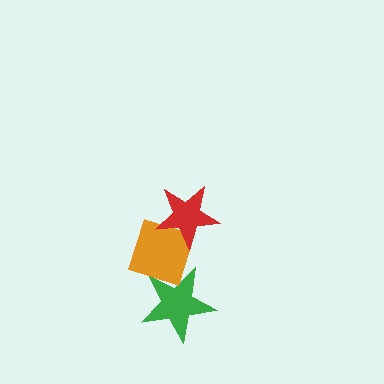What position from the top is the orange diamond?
The orange diamond is 2nd from the top.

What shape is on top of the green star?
The orange diamond is on top of the green star.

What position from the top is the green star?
The green star is 3rd from the top.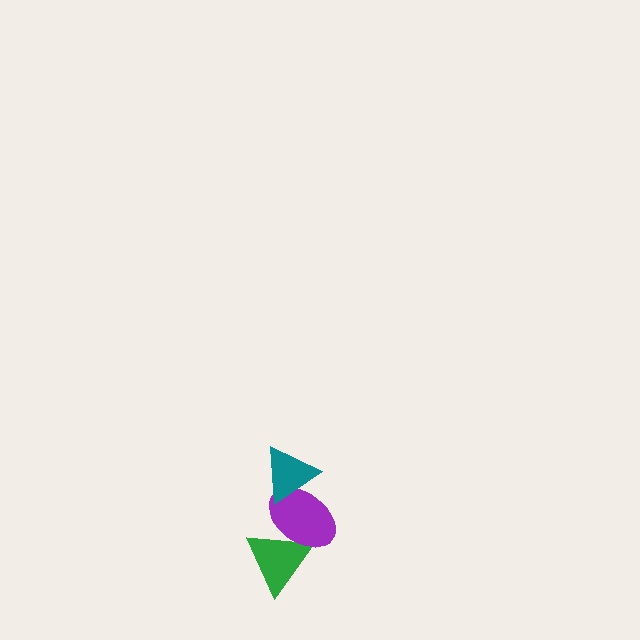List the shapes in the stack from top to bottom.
From top to bottom: the teal triangle, the purple ellipse, the green triangle.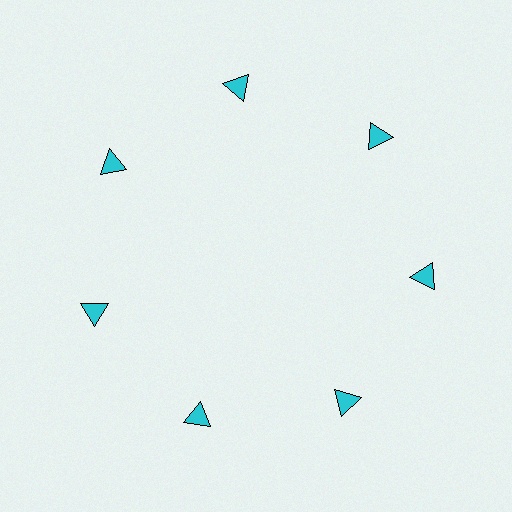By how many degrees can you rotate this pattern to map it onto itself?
The pattern maps onto itself every 51 degrees of rotation.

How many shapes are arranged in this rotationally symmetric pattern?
There are 7 shapes, arranged in 7 groups of 1.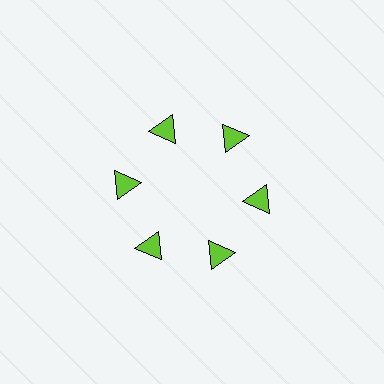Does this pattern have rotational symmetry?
Yes, this pattern has 6-fold rotational symmetry. It looks the same after rotating 60 degrees around the center.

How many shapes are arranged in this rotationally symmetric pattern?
There are 6 shapes, arranged in 6 groups of 1.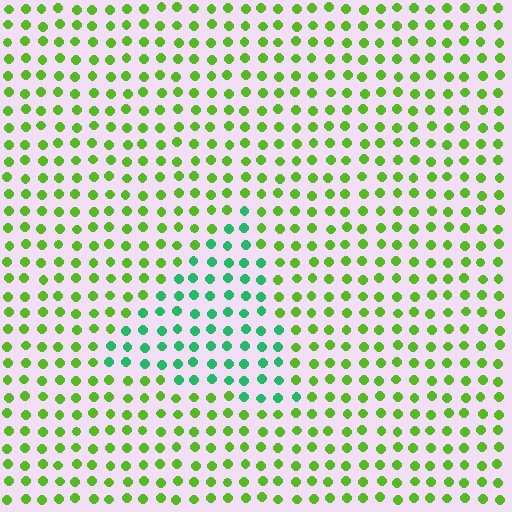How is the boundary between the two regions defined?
The boundary is defined purely by a slight shift in hue (about 47 degrees). Spacing, size, and orientation are identical on both sides.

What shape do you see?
I see a triangle.